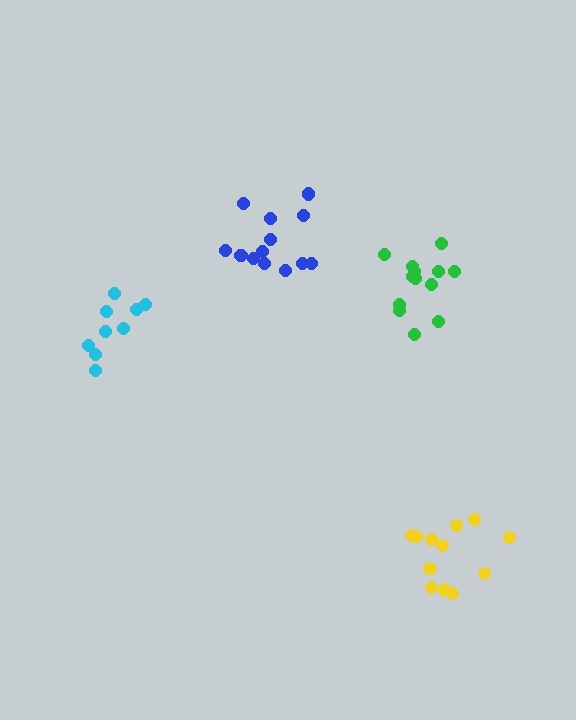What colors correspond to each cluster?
The clusters are colored: cyan, yellow, blue, green.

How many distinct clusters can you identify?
There are 4 distinct clusters.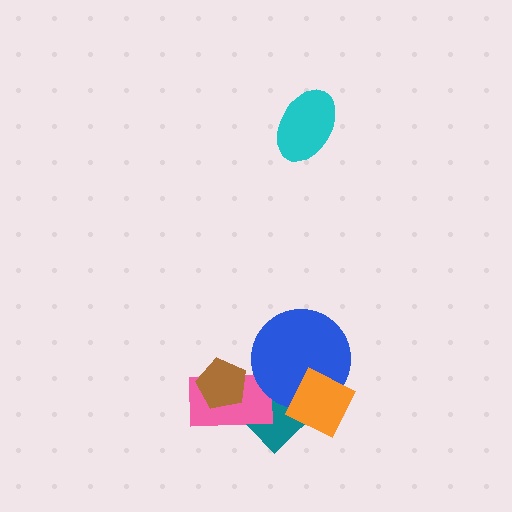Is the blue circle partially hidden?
Yes, it is partially covered by another shape.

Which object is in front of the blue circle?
The orange square is in front of the blue circle.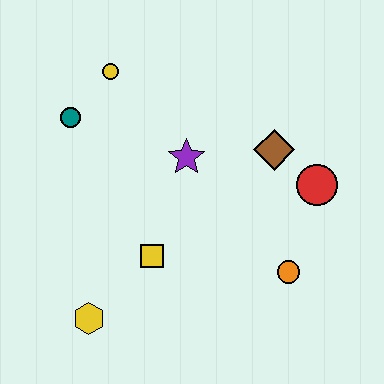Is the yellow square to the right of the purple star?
No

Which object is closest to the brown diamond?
The red circle is closest to the brown diamond.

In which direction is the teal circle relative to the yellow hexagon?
The teal circle is above the yellow hexagon.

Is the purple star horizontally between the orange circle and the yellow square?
Yes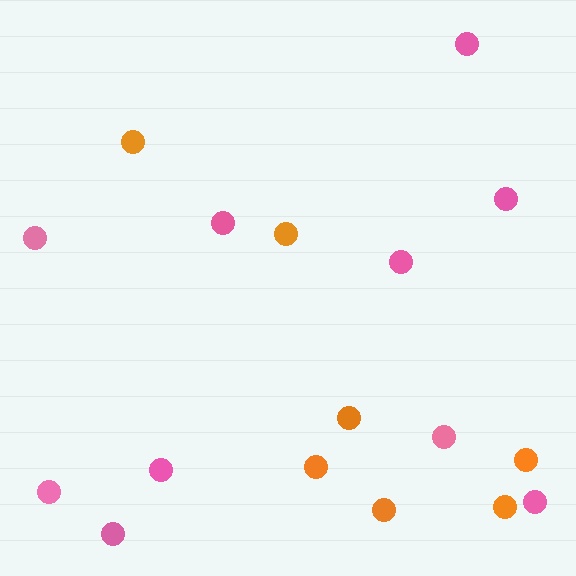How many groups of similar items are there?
There are 2 groups: one group of pink circles (10) and one group of orange circles (7).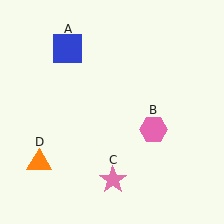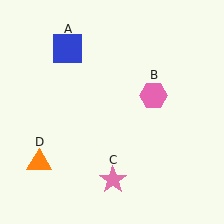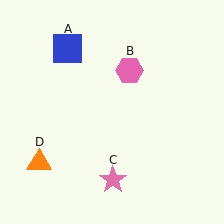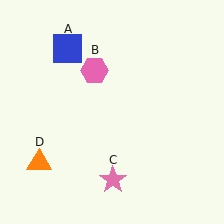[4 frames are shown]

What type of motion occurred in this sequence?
The pink hexagon (object B) rotated counterclockwise around the center of the scene.